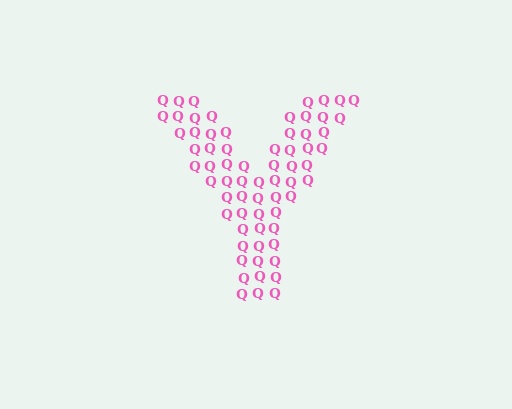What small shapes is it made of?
It is made of small letter Q's.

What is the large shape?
The large shape is the letter Y.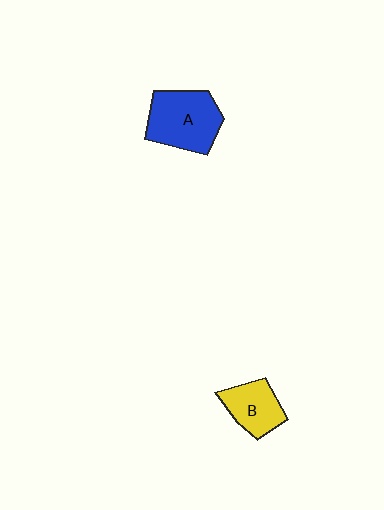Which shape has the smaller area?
Shape B (yellow).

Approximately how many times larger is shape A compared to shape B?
Approximately 1.6 times.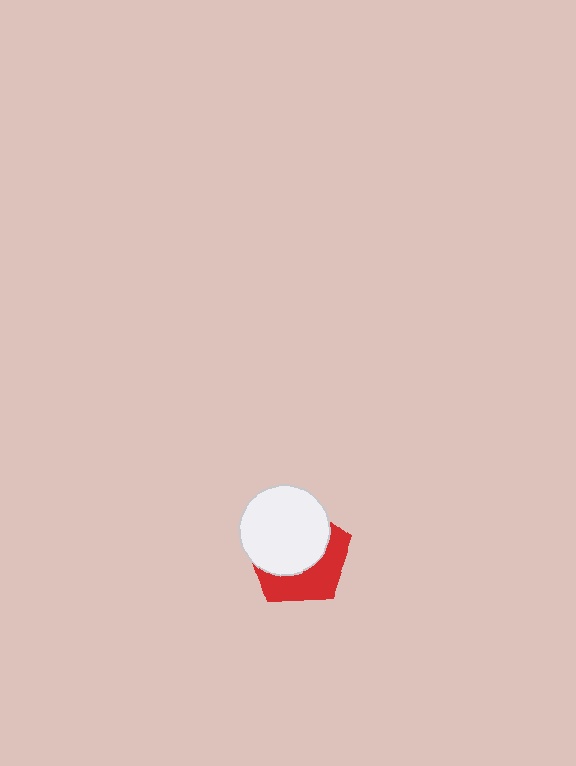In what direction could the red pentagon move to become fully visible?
The red pentagon could move toward the lower-right. That would shift it out from behind the white circle entirely.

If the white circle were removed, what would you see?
You would see the complete red pentagon.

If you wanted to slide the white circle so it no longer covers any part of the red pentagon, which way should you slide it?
Slide it toward the upper-left — that is the most direct way to separate the two shapes.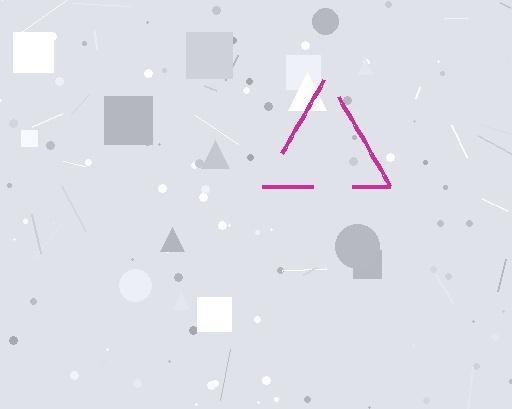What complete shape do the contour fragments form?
The contour fragments form a triangle.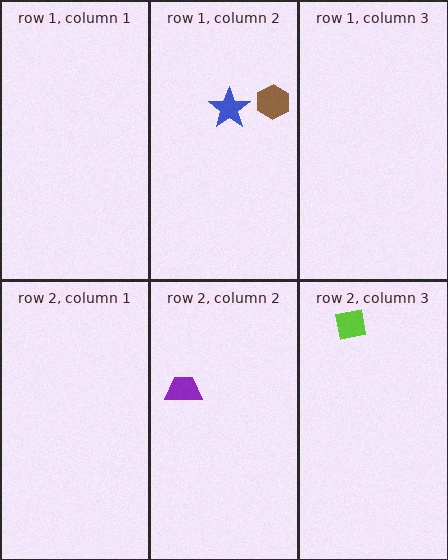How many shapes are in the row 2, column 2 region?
1.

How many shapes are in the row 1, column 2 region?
2.